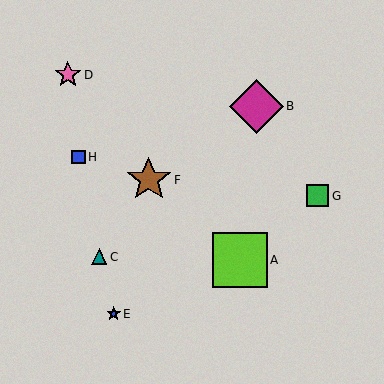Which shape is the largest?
The lime square (labeled A) is the largest.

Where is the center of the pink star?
The center of the pink star is at (68, 75).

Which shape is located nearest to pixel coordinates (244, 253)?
The lime square (labeled A) at (240, 260) is nearest to that location.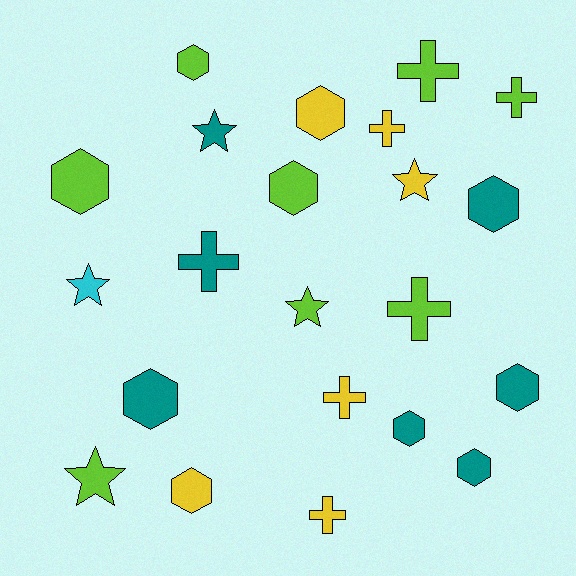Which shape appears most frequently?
Hexagon, with 10 objects.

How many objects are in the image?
There are 22 objects.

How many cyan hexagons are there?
There are no cyan hexagons.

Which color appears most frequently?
Lime, with 8 objects.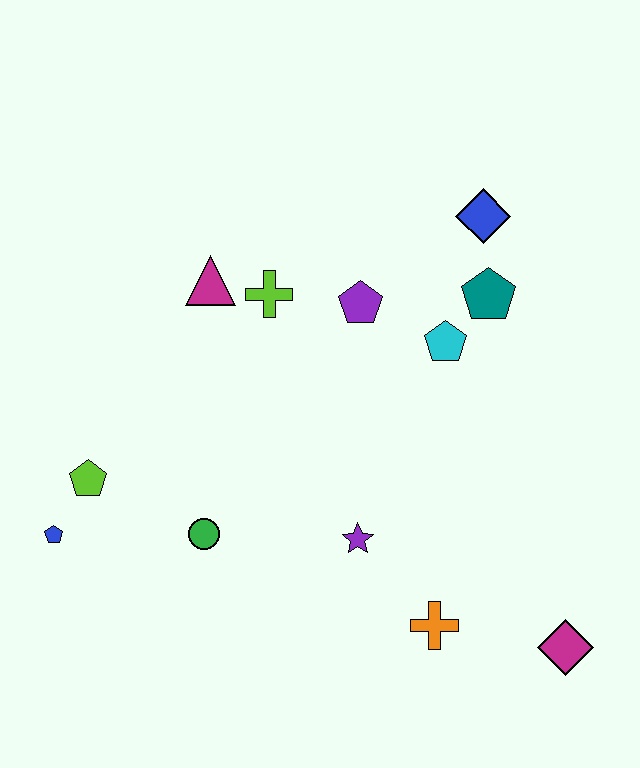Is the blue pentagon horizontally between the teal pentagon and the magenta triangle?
No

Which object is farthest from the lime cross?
The magenta diamond is farthest from the lime cross.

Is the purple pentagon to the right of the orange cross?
No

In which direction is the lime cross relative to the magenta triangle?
The lime cross is to the right of the magenta triangle.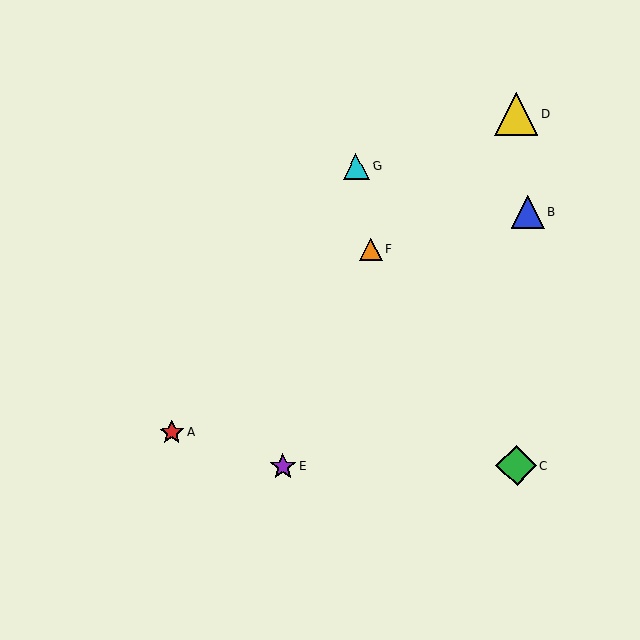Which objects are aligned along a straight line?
Objects A, D, F are aligned along a straight line.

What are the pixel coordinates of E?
Object E is at (283, 467).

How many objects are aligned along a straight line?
3 objects (A, D, F) are aligned along a straight line.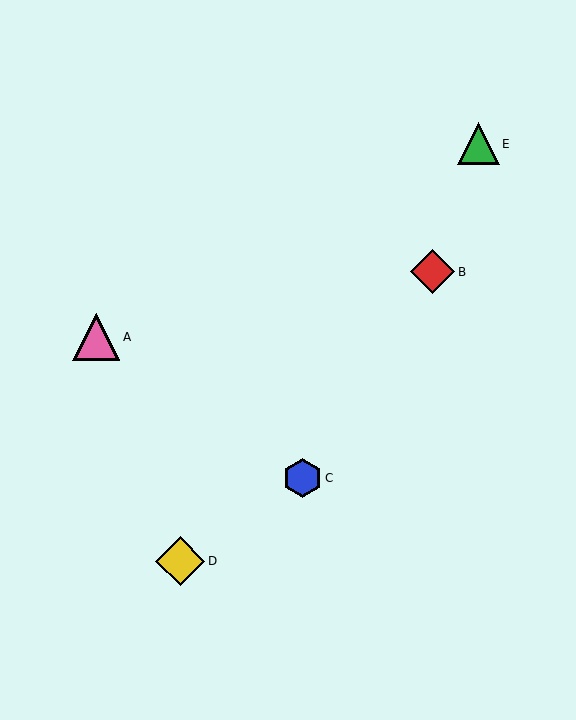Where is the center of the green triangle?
The center of the green triangle is at (479, 144).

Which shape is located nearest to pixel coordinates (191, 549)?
The yellow diamond (labeled D) at (180, 561) is nearest to that location.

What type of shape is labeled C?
Shape C is a blue hexagon.